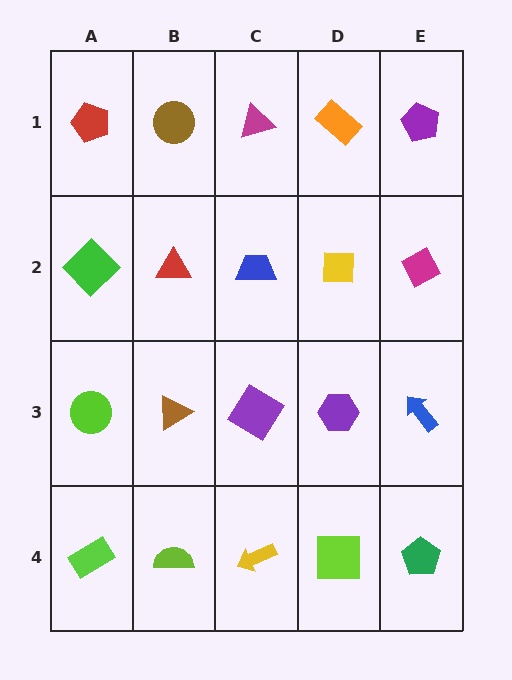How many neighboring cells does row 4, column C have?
3.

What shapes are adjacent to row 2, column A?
A red pentagon (row 1, column A), a lime circle (row 3, column A), a red triangle (row 2, column B).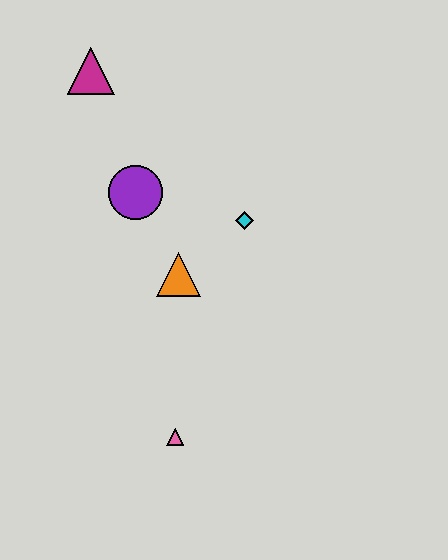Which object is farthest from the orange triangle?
The magenta triangle is farthest from the orange triangle.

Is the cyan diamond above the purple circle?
No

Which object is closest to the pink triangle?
The orange triangle is closest to the pink triangle.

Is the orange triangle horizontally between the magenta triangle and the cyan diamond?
Yes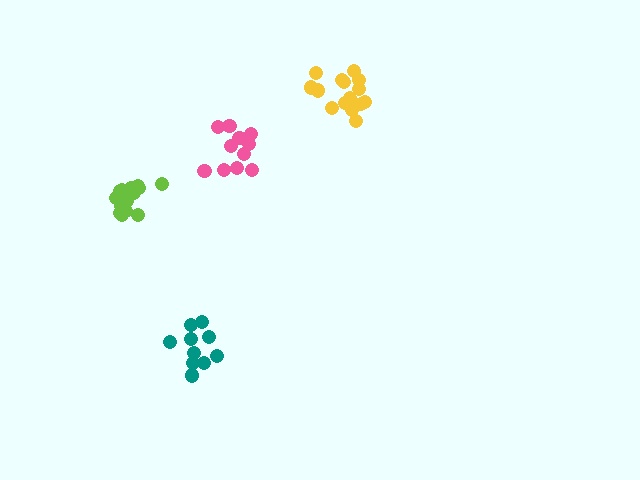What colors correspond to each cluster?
The clusters are colored: yellow, pink, lime, teal.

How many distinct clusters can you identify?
There are 4 distinct clusters.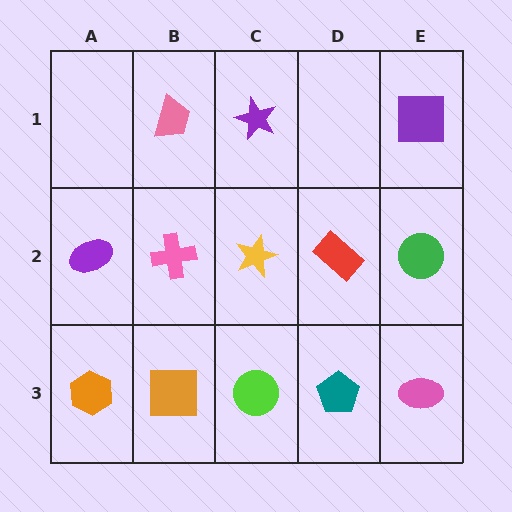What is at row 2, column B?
A pink cross.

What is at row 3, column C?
A lime circle.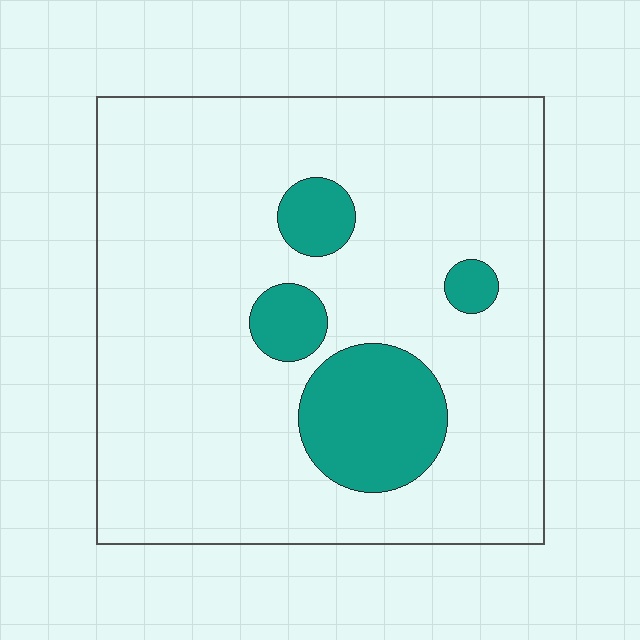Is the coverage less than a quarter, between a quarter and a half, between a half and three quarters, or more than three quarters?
Less than a quarter.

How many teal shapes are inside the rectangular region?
4.